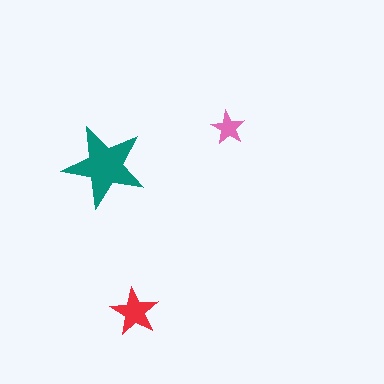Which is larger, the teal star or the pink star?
The teal one.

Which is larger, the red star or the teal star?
The teal one.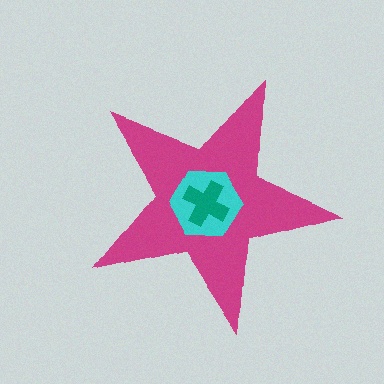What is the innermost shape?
The teal cross.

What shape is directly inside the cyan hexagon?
The teal cross.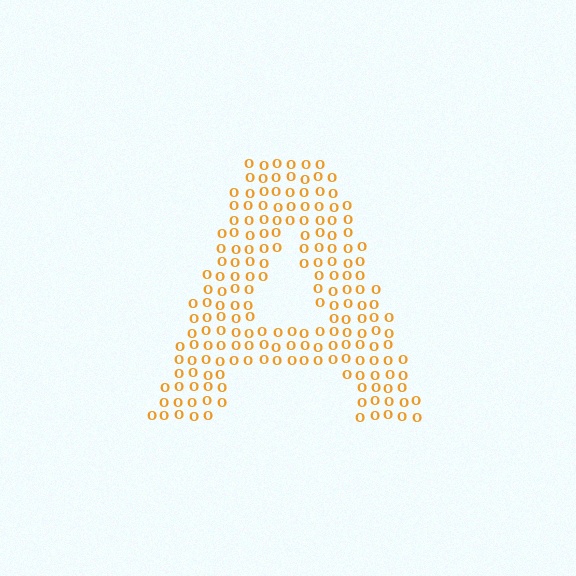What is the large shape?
The large shape is the letter A.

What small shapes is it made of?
It is made of small letter O's.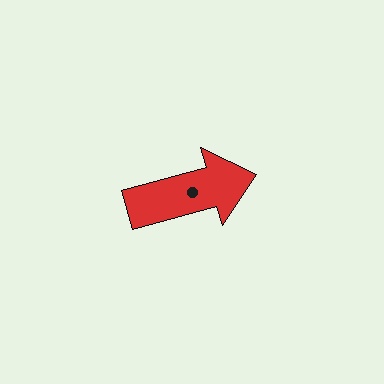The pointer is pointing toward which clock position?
Roughly 2 o'clock.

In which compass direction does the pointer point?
East.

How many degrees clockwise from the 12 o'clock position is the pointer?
Approximately 75 degrees.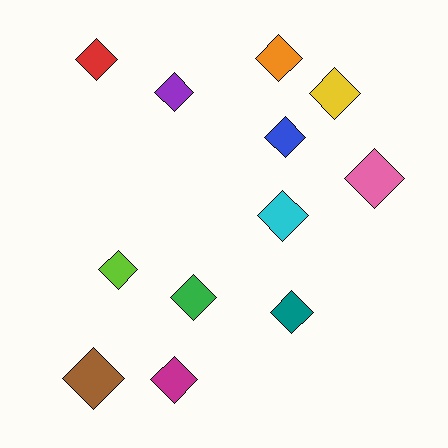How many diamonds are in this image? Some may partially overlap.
There are 12 diamonds.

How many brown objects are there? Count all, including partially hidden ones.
There is 1 brown object.